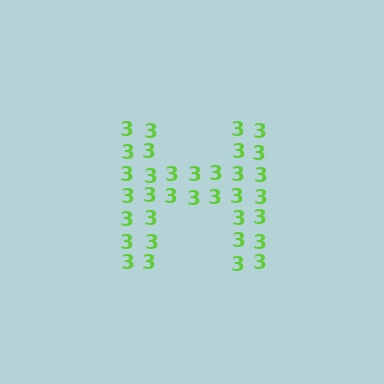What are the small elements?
The small elements are digit 3's.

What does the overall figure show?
The overall figure shows the letter H.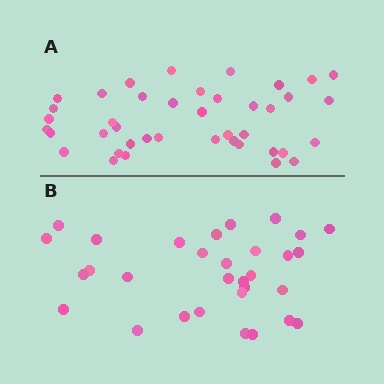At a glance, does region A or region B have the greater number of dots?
Region A (the top region) has more dots.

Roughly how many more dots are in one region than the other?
Region A has roughly 10 or so more dots than region B.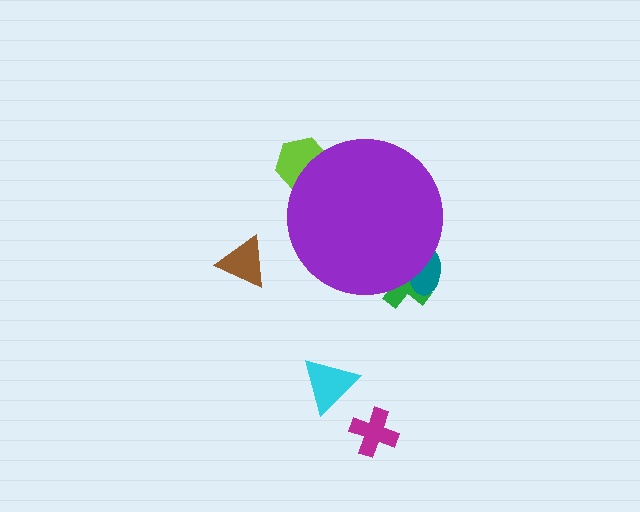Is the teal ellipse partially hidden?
Yes, the teal ellipse is partially hidden behind the purple circle.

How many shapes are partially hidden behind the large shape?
3 shapes are partially hidden.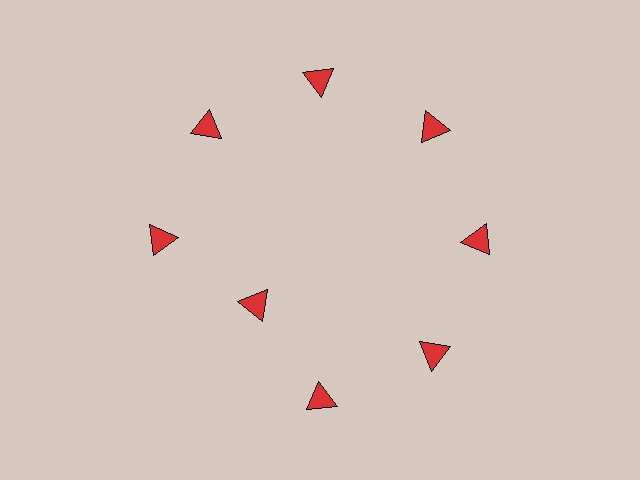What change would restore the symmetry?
The symmetry would be restored by moving it outward, back onto the ring so that all 8 triangles sit at equal angles and equal distance from the center.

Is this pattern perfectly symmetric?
No. The 8 red triangles are arranged in a ring, but one element near the 8 o'clock position is pulled inward toward the center, breaking the 8-fold rotational symmetry.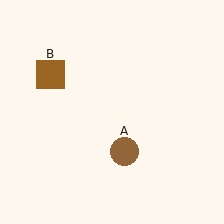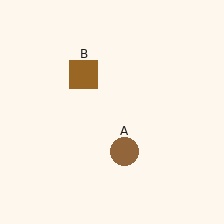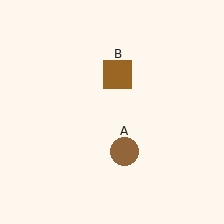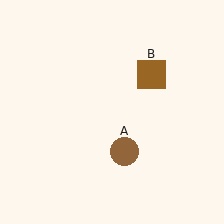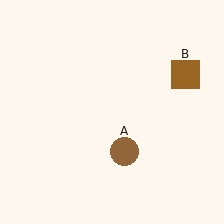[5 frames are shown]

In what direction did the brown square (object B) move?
The brown square (object B) moved right.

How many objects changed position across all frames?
1 object changed position: brown square (object B).